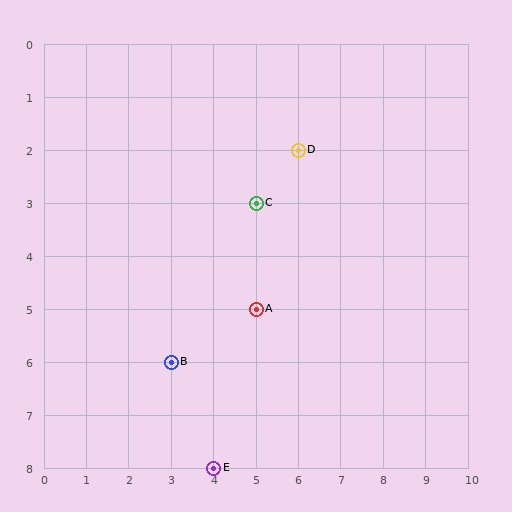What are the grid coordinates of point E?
Point E is at grid coordinates (4, 8).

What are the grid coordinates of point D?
Point D is at grid coordinates (6, 2).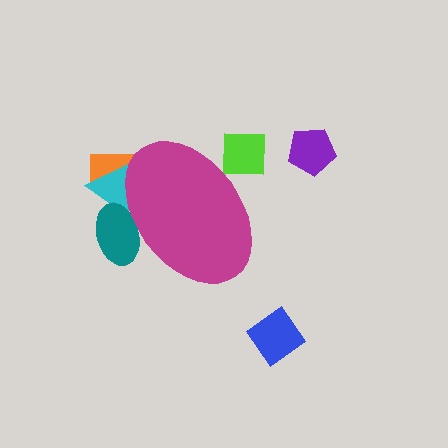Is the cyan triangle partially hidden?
Yes, the cyan triangle is partially hidden behind the magenta ellipse.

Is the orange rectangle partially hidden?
Yes, the orange rectangle is partially hidden behind the magenta ellipse.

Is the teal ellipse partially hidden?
Yes, the teal ellipse is partially hidden behind the magenta ellipse.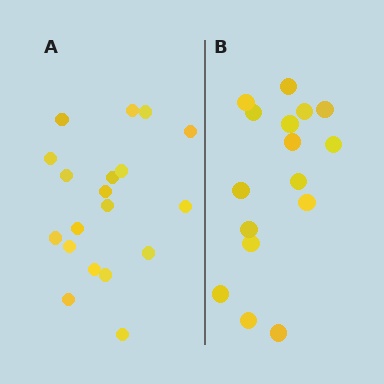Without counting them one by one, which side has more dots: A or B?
Region A (the left region) has more dots.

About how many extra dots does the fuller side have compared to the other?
Region A has just a few more — roughly 2 or 3 more dots than region B.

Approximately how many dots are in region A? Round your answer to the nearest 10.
About 20 dots. (The exact count is 19, which rounds to 20.)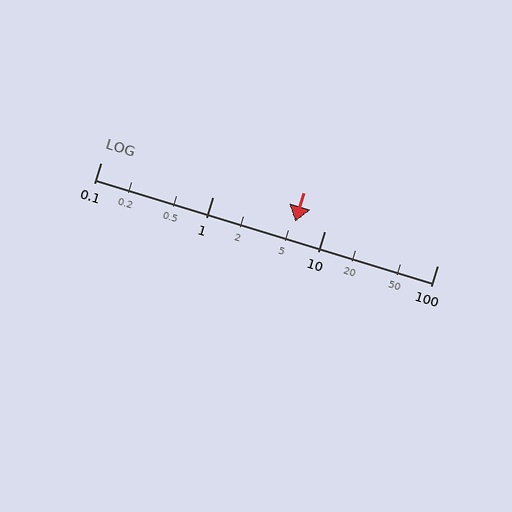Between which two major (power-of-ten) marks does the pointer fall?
The pointer is between 1 and 10.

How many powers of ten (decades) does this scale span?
The scale spans 3 decades, from 0.1 to 100.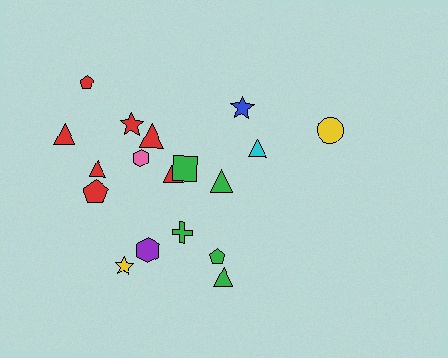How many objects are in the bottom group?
There are 8 objects.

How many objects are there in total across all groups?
There are 18 objects.